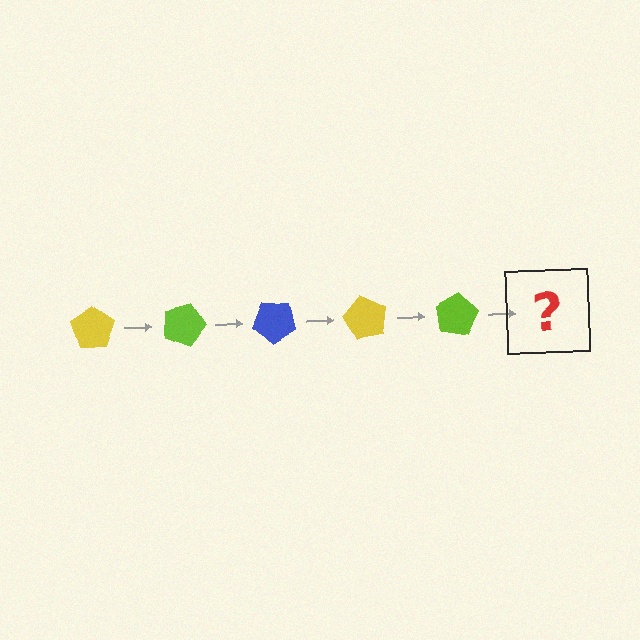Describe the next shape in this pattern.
It should be a blue pentagon, rotated 100 degrees from the start.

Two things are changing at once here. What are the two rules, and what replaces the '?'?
The two rules are that it rotates 20 degrees each step and the color cycles through yellow, lime, and blue. The '?' should be a blue pentagon, rotated 100 degrees from the start.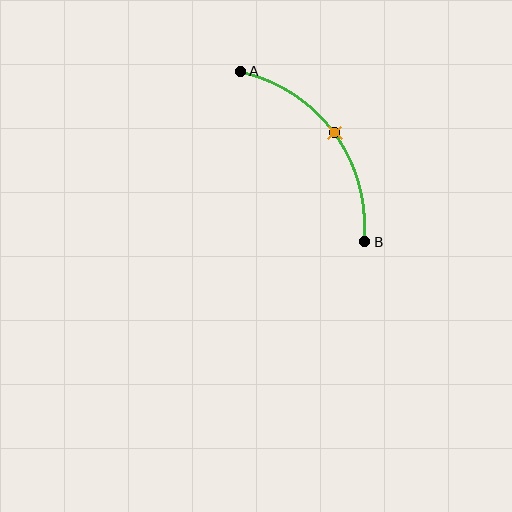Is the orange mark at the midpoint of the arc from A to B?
Yes. The orange mark lies on the arc at equal arc-length from both A and B — it is the arc midpoint.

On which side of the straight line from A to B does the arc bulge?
The arc bulges above and to the right of the straight line connecting A and B.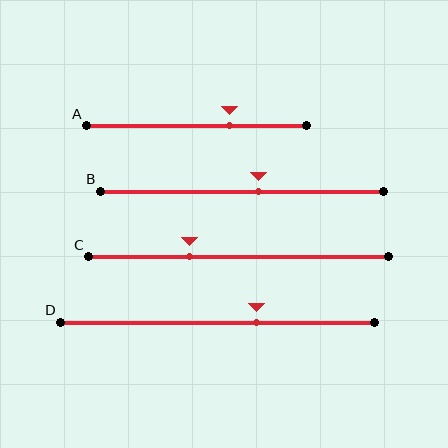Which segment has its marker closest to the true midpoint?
Segment B has its marker closest to the true midpoint.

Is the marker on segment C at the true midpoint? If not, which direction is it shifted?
No, the marker on segment C is shifted to the left by about 16% of the segment length.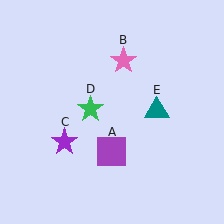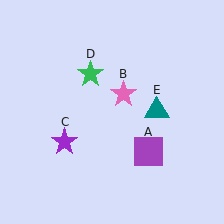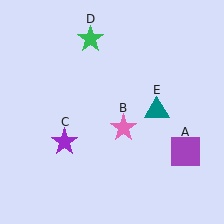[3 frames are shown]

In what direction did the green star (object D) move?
The green star (object D) moved up.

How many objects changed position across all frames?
3 objects changed position: purple square (object A), pink star (object B), green star (object D).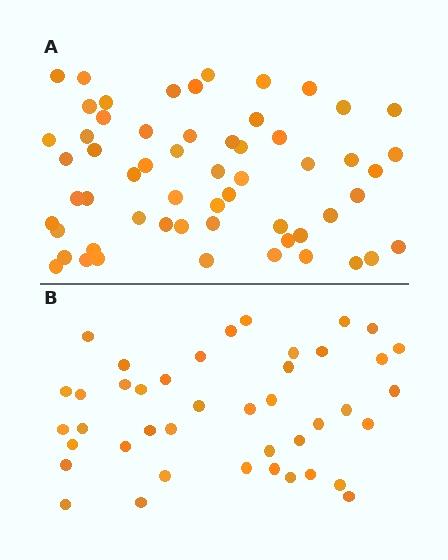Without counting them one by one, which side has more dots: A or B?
Region A (the top region) has more dots.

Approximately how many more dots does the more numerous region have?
Region A has approximately 15 more dots than region B.